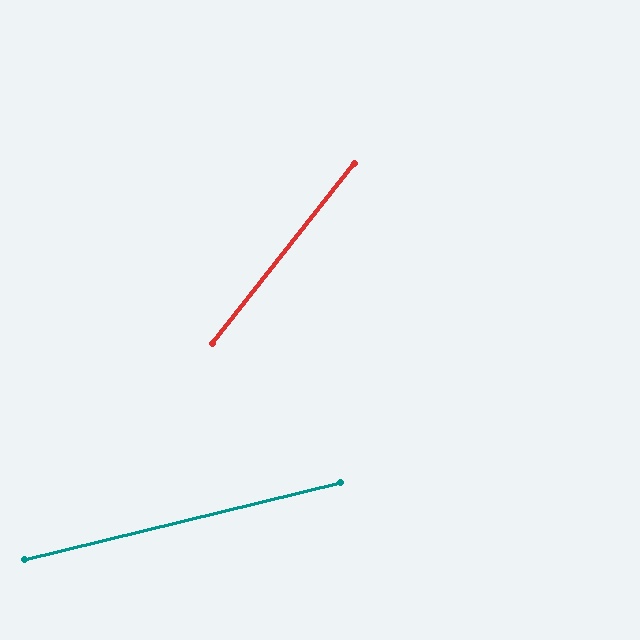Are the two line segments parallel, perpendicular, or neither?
Neither parallel nor perpendicular — they differ by about 38°.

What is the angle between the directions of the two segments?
Approximately 38 degrees.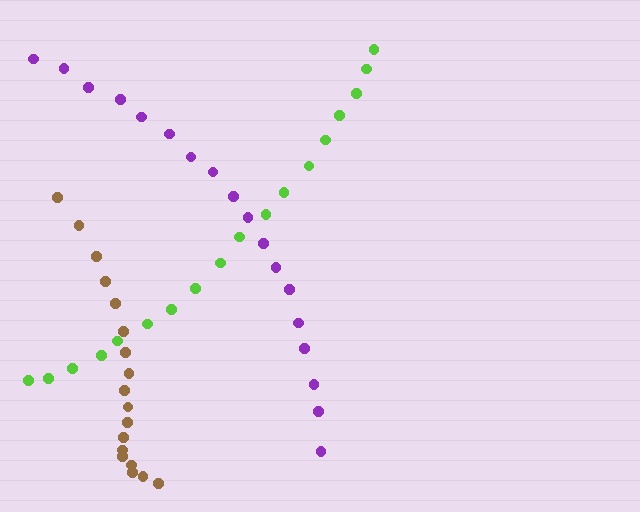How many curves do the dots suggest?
There are 3 distinct paths.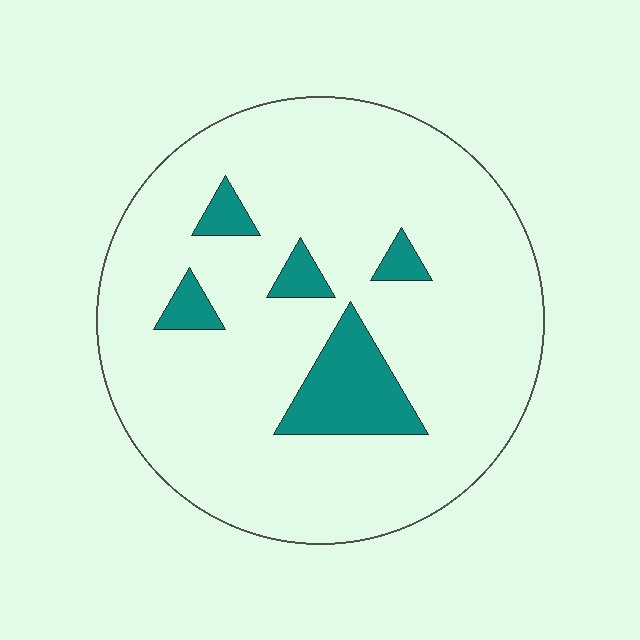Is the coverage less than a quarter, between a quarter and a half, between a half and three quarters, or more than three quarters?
Less than a quarter.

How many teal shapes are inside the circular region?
5.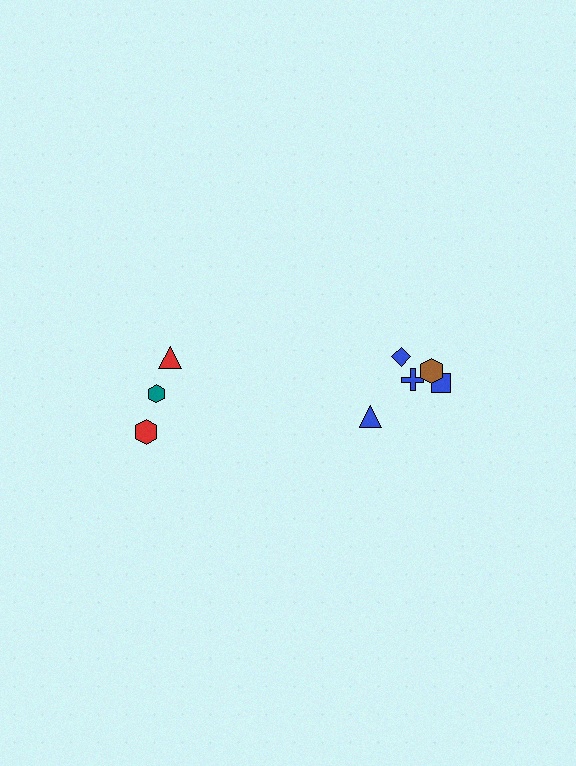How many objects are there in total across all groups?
There are 8 objects.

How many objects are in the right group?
There are 5 objects.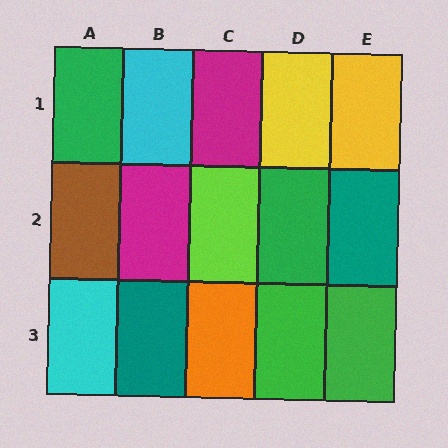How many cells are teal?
2 cells are teal.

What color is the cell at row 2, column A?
Brown.